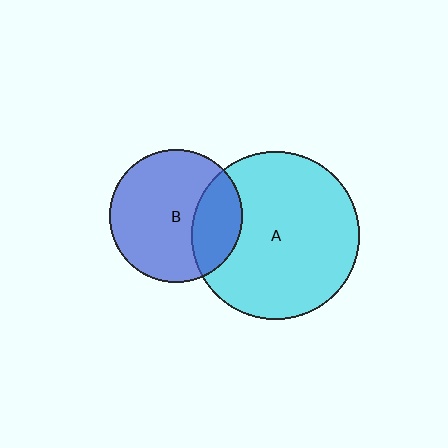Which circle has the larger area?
Circle A (cyan).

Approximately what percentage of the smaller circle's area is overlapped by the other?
Approximately 25%.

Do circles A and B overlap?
Yes.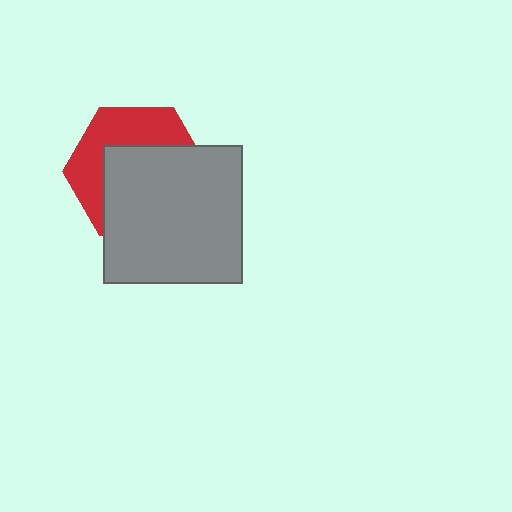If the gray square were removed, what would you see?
You would see the complete red hexagon.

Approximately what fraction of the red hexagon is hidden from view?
Roughly 58% of the red hexagon is hidden behind the gray square.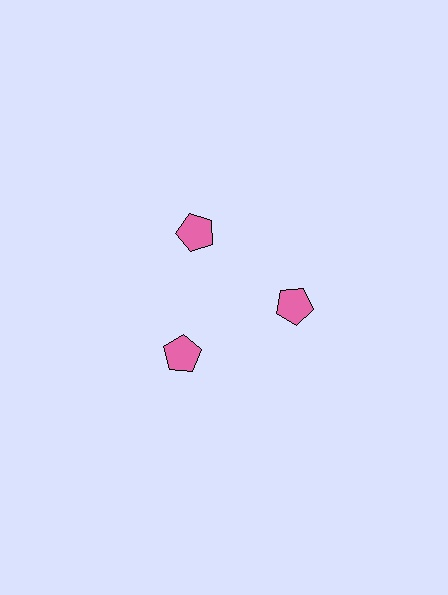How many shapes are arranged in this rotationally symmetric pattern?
There are 3 shapes, arranged in 3 groups of 1.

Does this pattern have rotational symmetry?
Yes, this pattern has 3-fold rotational symmetry. It looks the same after rotating 120 degrees around the center.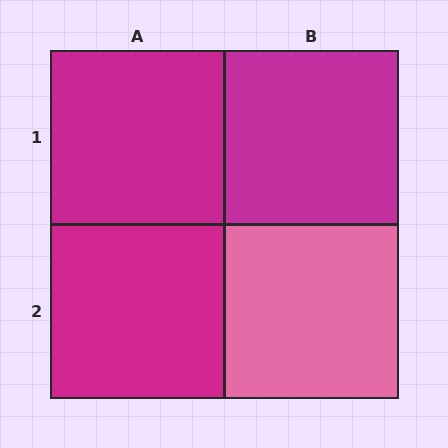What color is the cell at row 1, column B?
Magenta.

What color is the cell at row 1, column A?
Magenta.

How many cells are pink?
1 cell is pink.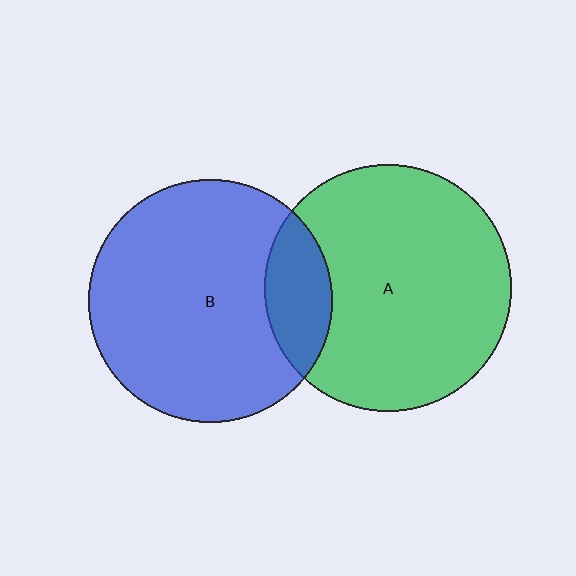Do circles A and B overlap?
Yes.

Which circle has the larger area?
Circle A (green).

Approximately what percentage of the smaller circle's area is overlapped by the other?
Approximately 15%.